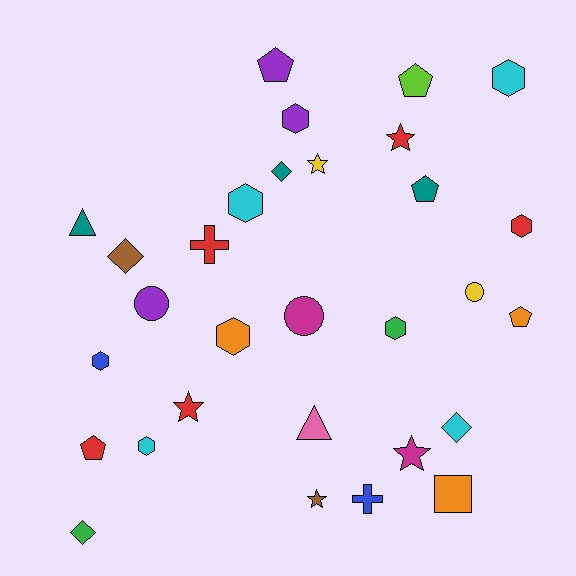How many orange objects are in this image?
There are 3 orange objects.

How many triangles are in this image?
There are 2 triangles.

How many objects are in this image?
There are 30 objects.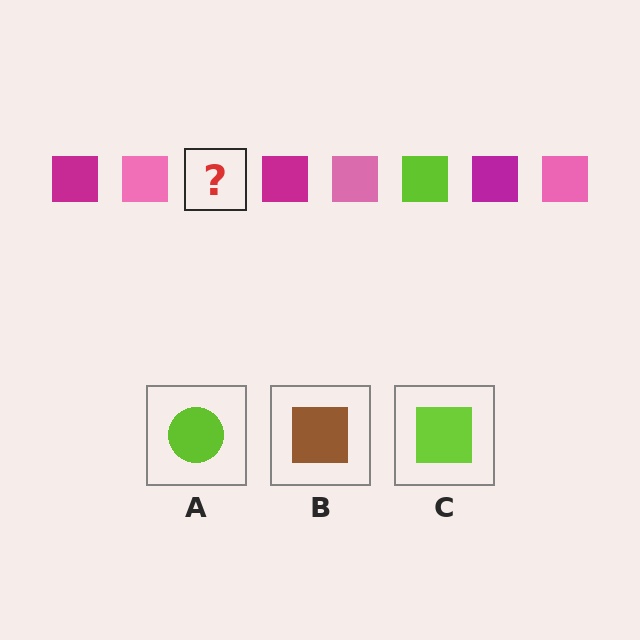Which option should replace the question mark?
Option C.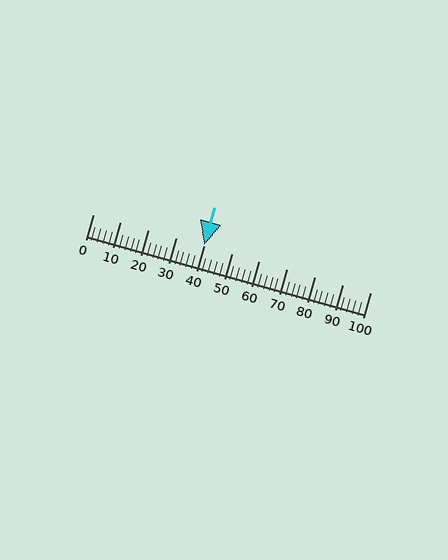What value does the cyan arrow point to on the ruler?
The cyan arrow points to approximately 40.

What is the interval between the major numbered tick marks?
The major tick marks are spaced 10 units apart.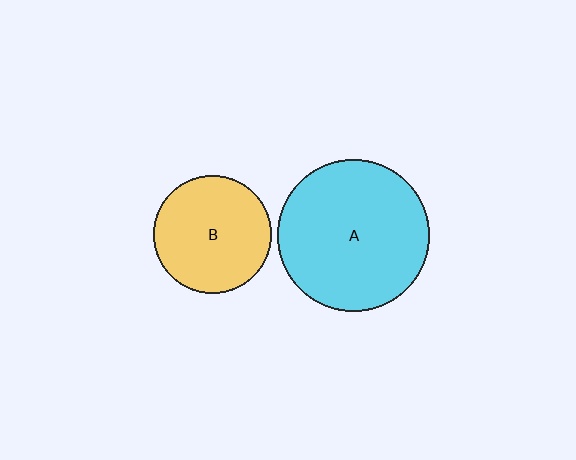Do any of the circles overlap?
No, none of the circles overlap.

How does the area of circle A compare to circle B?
Approximately 1.7 times.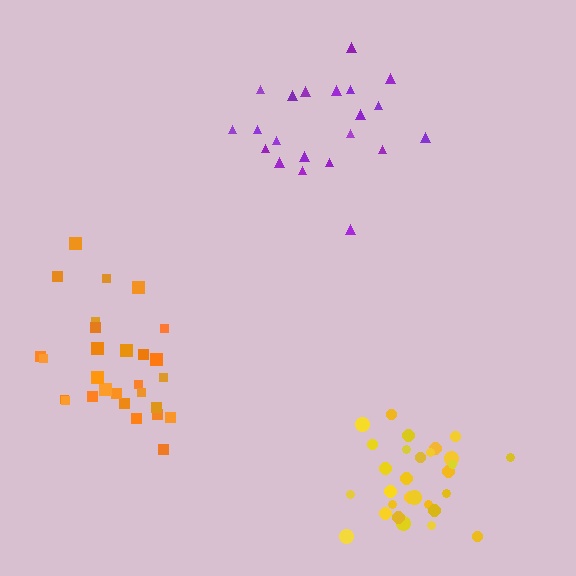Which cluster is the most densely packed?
Yellow.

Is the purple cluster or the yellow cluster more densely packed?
Yellow.